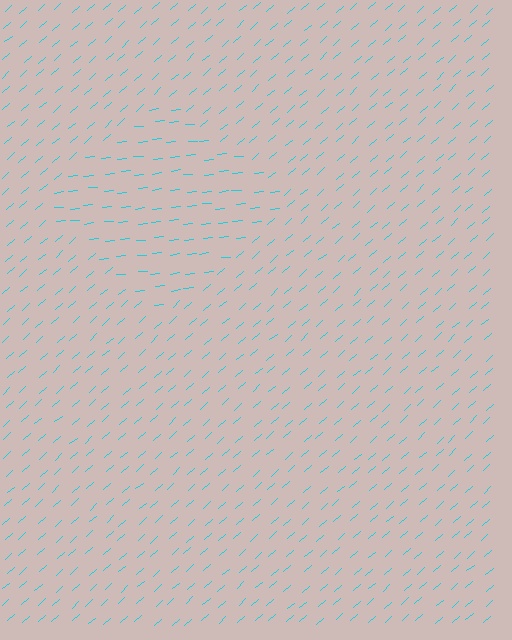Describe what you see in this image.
The image is filled with small cyan line segments. A diamond region in the image has lines oriented differently from the surrounding lines, creating a visible texture boundary.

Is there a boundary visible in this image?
Yes, there is a texture boundary formed by a change in line orientation.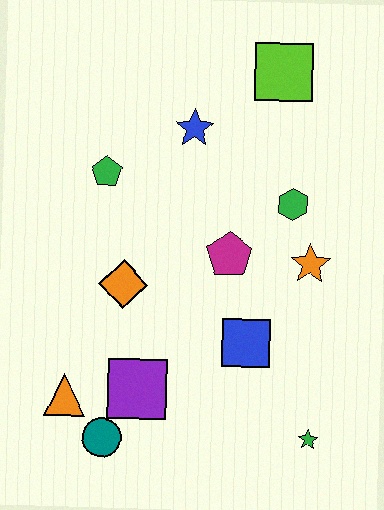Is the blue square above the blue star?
No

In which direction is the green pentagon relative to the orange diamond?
The green pentagon is above the orange diamond.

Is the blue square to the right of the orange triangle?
Yes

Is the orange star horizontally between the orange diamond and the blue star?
No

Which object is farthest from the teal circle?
The lime square is farthest from the teal circle.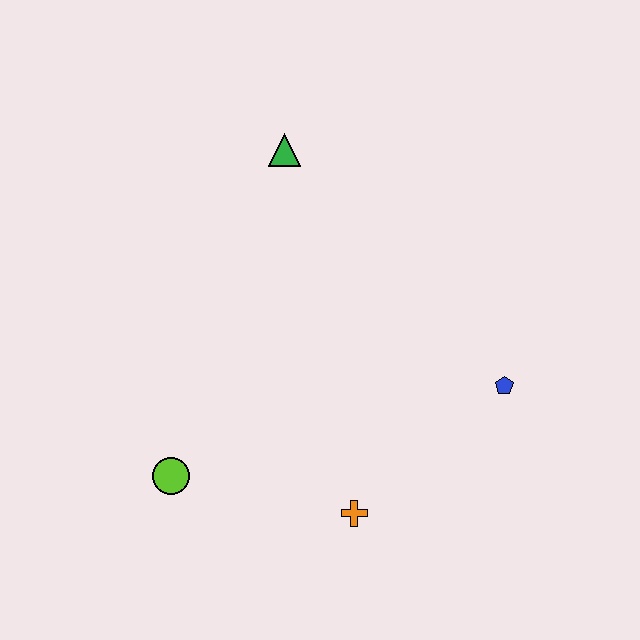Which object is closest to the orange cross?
The lime circle is closest to the orange cross.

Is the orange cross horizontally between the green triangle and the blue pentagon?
Yes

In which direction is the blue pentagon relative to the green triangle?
The blue pentagon is below the green triangle.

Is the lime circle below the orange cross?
No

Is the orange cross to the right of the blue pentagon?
No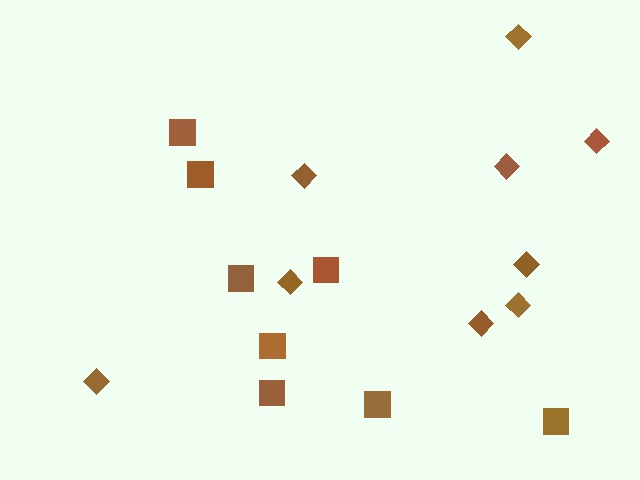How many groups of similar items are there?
There are 2 groups: one group of squares (8) and one group of diamonds (9).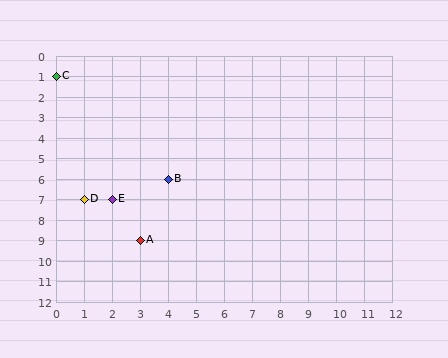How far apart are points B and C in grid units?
Points B and C are 4 columns and 5 rows apart (about 6.4 grid units diagonally).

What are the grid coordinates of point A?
Point A is at grid coordinates (3, 9).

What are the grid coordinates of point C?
Point C is at grid coordinates (0, 1).